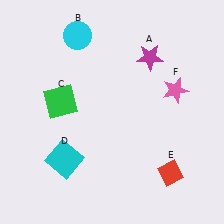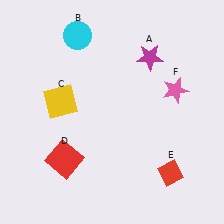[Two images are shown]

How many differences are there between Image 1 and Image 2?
There are 2 differences between the two images.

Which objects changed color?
C changed from green to yellow. D changed from cyan to red.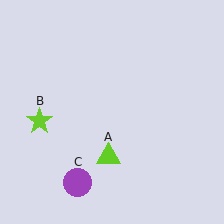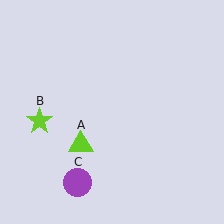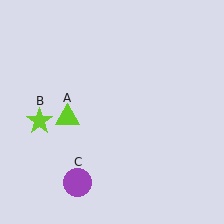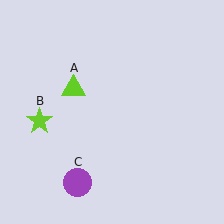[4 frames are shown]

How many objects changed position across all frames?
1 object changed position: lime triangle (object A).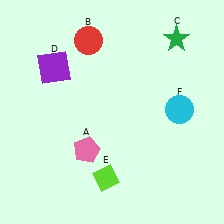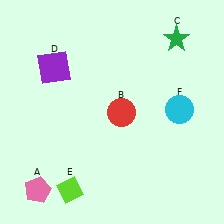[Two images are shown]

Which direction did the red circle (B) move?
The red circle (B) moved down.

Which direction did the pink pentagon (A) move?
The pink pentagon (A) moved left.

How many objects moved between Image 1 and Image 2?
3 objects moved between the two images.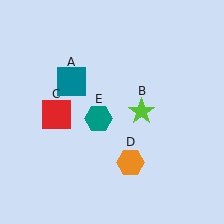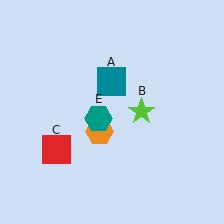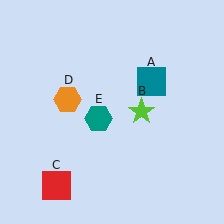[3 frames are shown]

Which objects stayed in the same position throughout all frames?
Lime star (object B) and teal hexagon (object E) remained stationary.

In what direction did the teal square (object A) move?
The teal square (object A) moved right.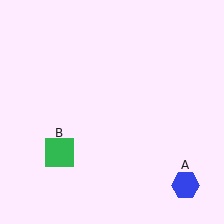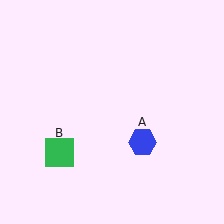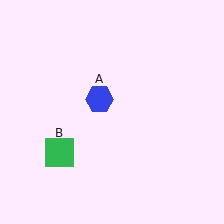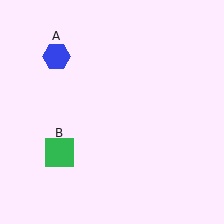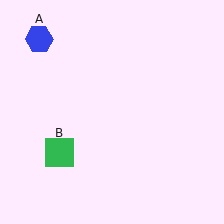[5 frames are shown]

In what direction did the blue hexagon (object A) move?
The blue hexagon (object A) moved up and to the left.